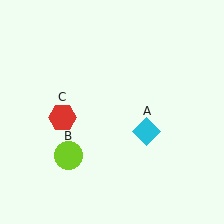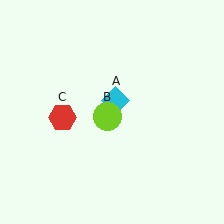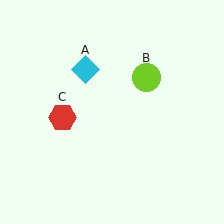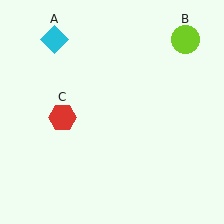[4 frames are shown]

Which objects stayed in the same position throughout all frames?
Red hexagon (object C) remained stationary.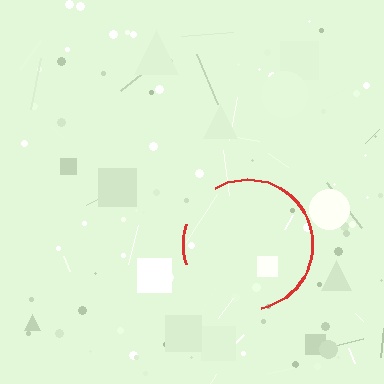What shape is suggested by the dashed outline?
The dashed outline suggests a circle.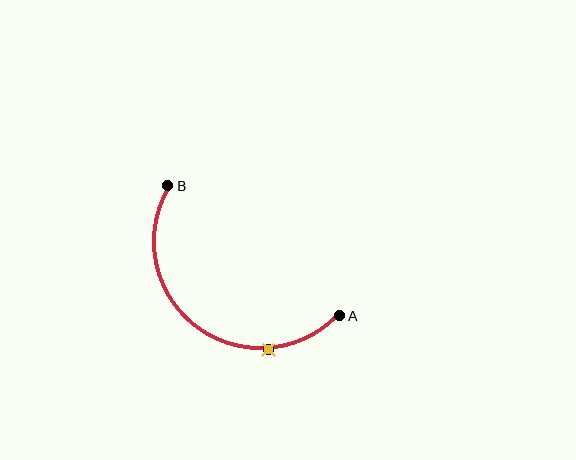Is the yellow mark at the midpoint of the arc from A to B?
No. The yellow mark lies on the arc but is closer to endpoint A. The arc midpoint would be at the point on the curve equidistant along the arc from both A and B.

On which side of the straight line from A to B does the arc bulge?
The arc bulges below and to the left of the straight line connecting A and B.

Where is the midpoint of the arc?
The arc midpoint is the point on the curve farthest from the straight line joining A and B. It sits below and to the left of that line.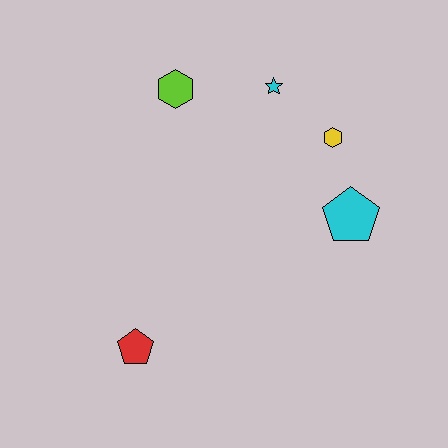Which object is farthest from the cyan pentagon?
The red pentagon is farthest from the cyan pentagon.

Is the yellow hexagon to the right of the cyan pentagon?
No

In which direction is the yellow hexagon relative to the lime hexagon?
The yellow hexagon is to the right of the lime hexagon.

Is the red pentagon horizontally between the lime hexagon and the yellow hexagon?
No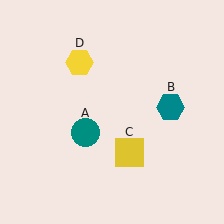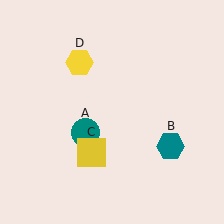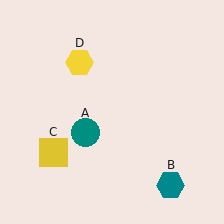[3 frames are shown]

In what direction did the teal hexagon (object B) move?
The teal hexagon (object B) moved down.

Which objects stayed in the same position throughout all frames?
Teal circle (object A) and yellow hexagon (object D) remained stationary.